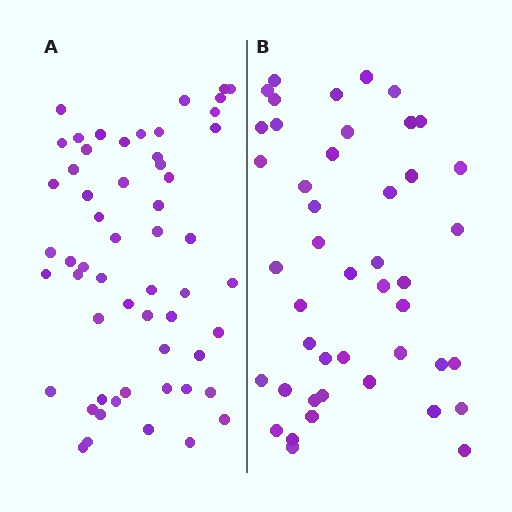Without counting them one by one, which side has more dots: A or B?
Region A (the left region) has more dots.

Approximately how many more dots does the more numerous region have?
Region A has roughly 12 or so more dots than region B.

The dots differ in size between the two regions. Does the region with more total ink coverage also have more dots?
No. Region B has more total ink coverage because its dots are larger, but region A actually contains more individual dots. Total area can be misleading — the number of items is what matters here.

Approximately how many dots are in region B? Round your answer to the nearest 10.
About 40 dots. (The exact count is 45, which rounds to 40.)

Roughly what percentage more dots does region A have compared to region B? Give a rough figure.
About 25% more.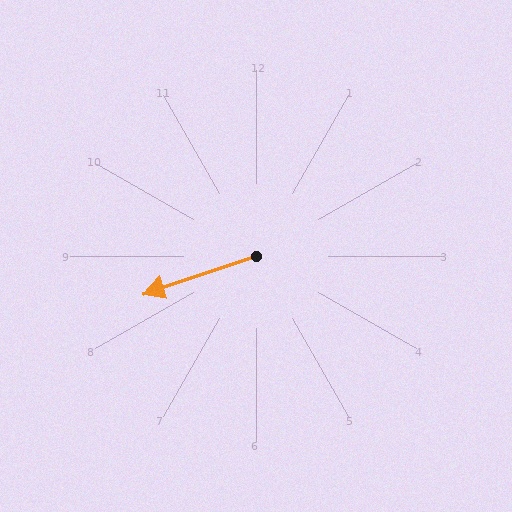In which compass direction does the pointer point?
West.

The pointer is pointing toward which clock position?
Roughly 8 o'clock.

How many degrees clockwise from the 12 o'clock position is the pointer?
Approximately 251 degrees.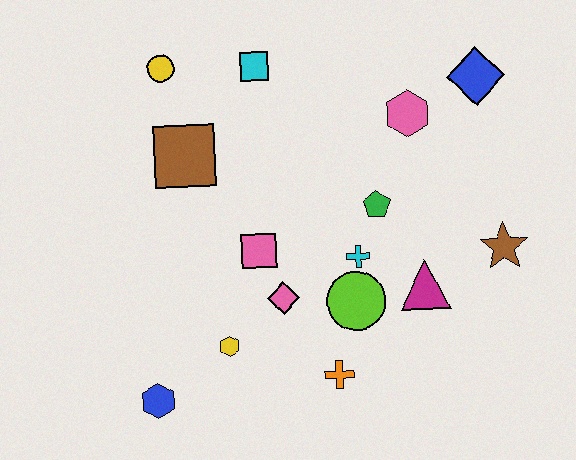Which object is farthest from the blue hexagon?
The blue diamond is farthest from the blue hexagon.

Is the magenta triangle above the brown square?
No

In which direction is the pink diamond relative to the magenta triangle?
The pink diamond is to the left of the magenta triangle.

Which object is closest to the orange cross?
The lime circle is closest to the orange cross.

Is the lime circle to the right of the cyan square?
Yes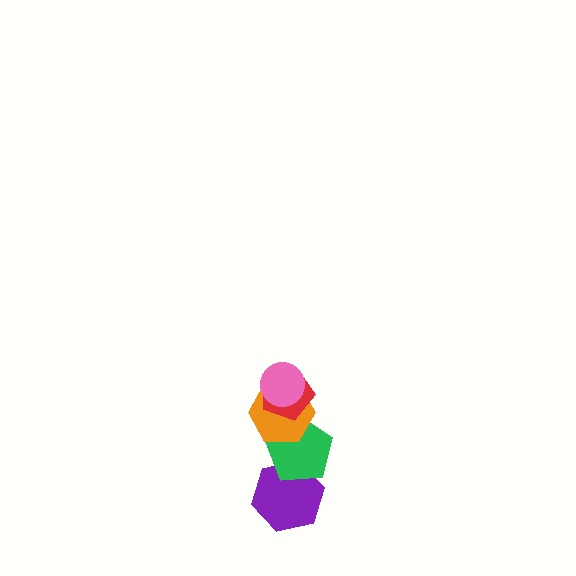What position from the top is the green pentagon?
The green pentagon is 4th from the top.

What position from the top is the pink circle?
The pink circle is 1st from the top.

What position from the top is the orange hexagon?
The orange hexagon is 3rd from the top.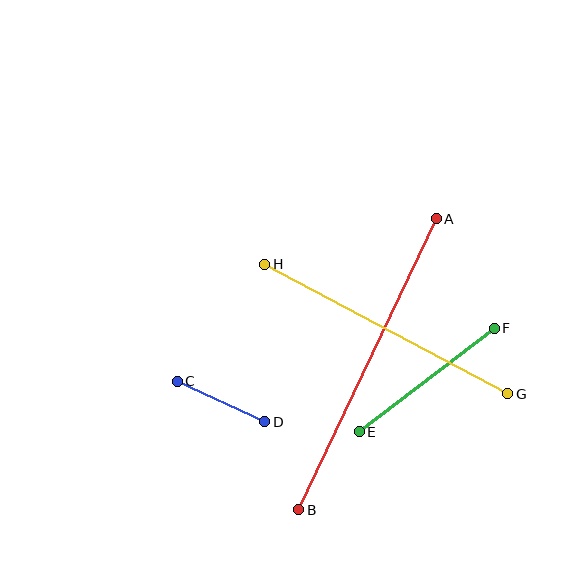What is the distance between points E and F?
The distance is approximately 170 pixels.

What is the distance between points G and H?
The distance is approximately 275 pixels.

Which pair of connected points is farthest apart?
Points A and B are farthest apart.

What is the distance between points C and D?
The distance is approximately 96 pixels.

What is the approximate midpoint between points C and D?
The midpoint is at approximately (221, 401) pixels.